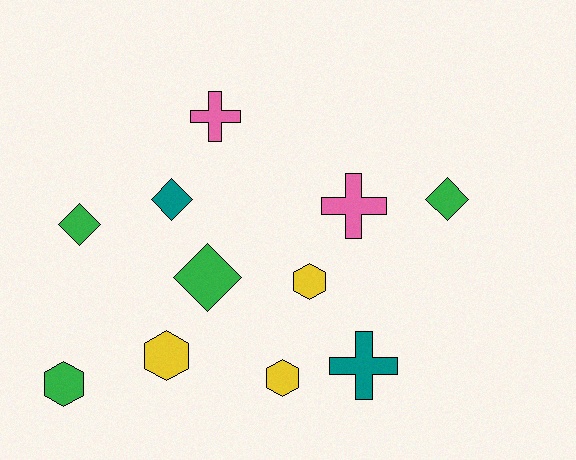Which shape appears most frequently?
Diamond, with 4 objects.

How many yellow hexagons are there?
There are 3 yellow hexagons.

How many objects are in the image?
There are 11 objects.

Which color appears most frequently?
Green, with 4 objects.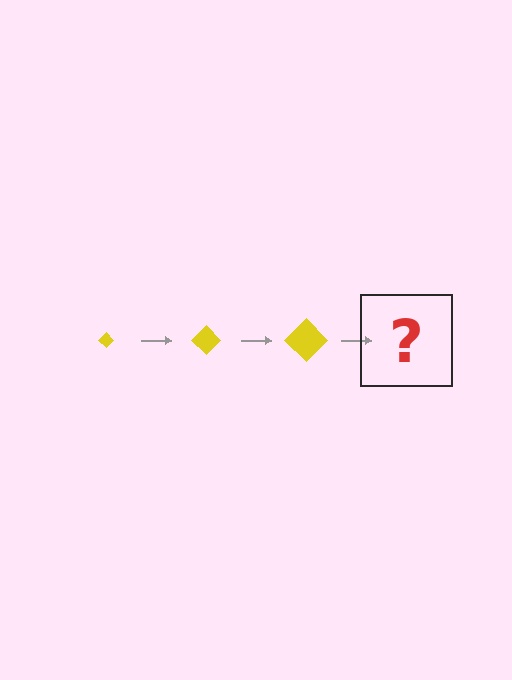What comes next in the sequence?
The next element should be a yellow diamond, larger than the previous one.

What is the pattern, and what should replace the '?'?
The pattern is that the diamond gets progressively larger each step. The '?' should be a yellow diamond, larger than the previous one.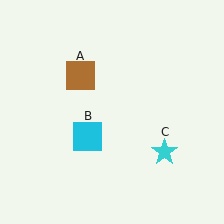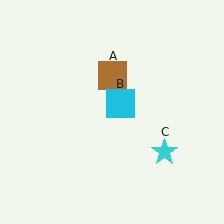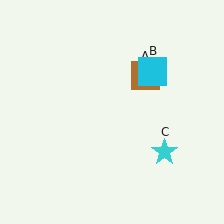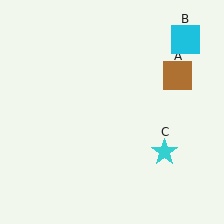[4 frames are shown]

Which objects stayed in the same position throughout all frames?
Cyan star (object C) remained stationary.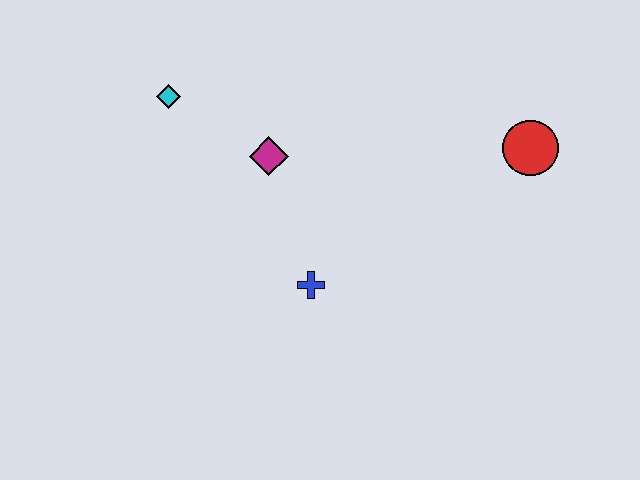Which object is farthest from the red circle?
The cyan diamond is farthest from the red circle.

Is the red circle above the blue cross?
Yes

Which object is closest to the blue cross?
The magenta diamond is closest to the blue cross.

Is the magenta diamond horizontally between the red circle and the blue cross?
No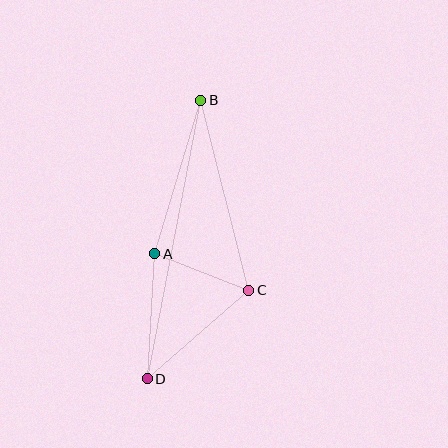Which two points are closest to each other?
Points A and C are closest to each other.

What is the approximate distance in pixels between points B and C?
The distance between B and C is approximately 196 pixels.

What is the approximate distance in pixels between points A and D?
The distance between A and D is approximately 125 pixels.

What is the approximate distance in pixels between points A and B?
The distance between A and B is approximately 160 pixels.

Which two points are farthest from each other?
Points B and D are farthest from each other.